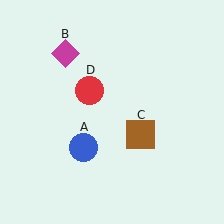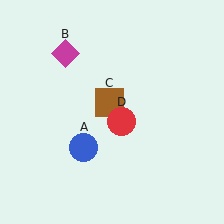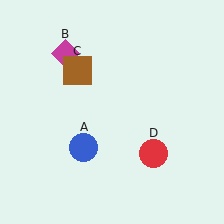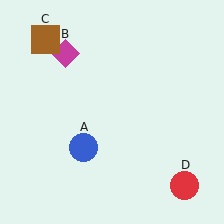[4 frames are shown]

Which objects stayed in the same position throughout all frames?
Blue circle (object A) and magenta diamond (object B) remained stationary.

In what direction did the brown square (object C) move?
The brown square (object C) moved up and to the left.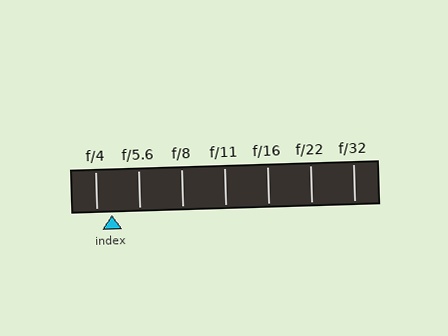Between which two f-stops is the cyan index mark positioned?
The index mark is between f/4 and f/5.6.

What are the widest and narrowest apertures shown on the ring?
The widest aperture shown is f/4 and the narrowest is f/32.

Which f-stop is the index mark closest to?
The index mark is closest to f/4.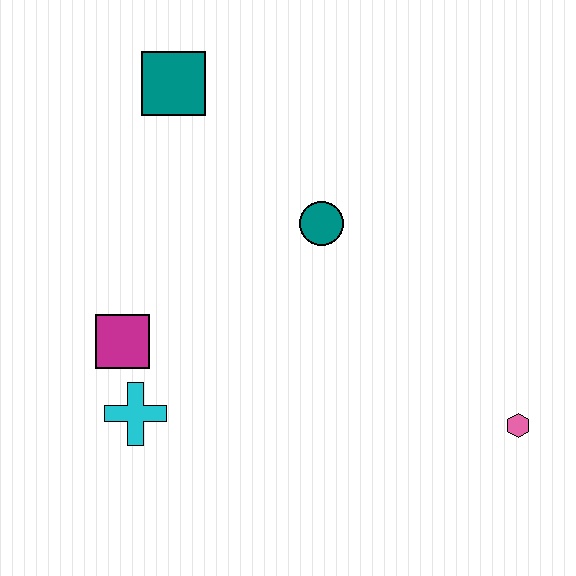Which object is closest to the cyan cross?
The magenta square is closest to the cyan cross.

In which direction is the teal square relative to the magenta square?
The teal square is above the magenta square.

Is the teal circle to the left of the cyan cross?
No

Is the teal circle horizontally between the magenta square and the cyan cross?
No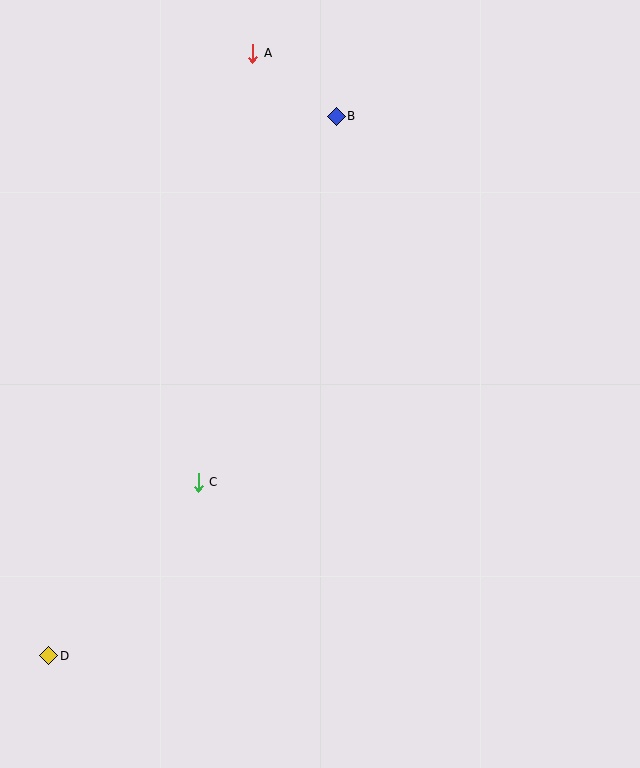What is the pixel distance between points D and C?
The distance between D and C is 229 pixels.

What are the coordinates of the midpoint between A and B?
The midpoint between A and B is at (294, 85).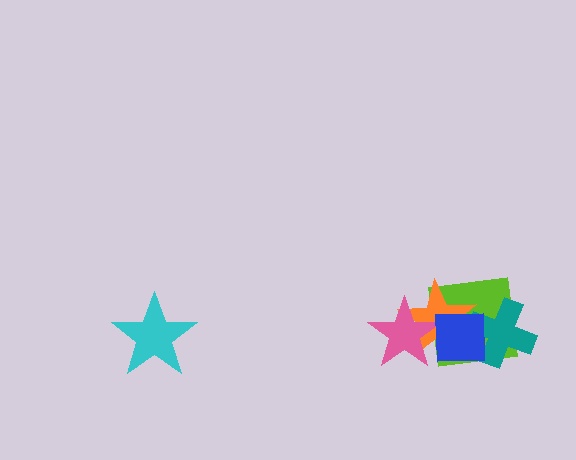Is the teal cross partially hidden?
Yes, it is partially covered by another shape.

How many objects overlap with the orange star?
4 objects overlap with the orange star.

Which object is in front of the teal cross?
The blue square is in front of the teal cross.